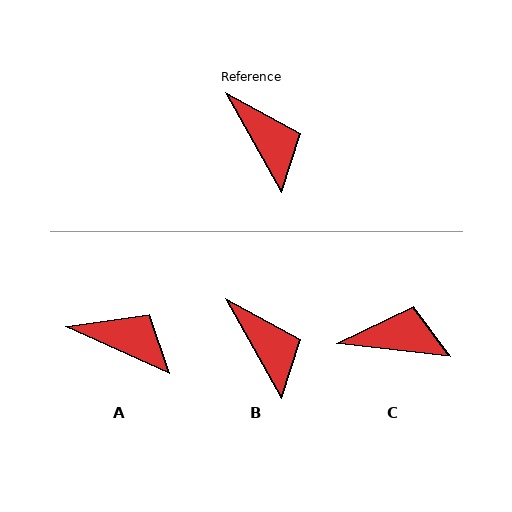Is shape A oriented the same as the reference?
No, it is off by about 37 degrees.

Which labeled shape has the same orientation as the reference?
B.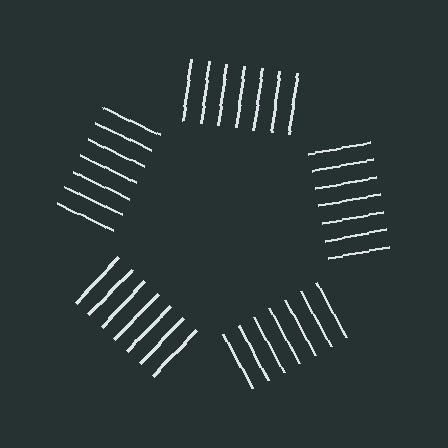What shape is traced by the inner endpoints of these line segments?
An illusory pentagon — the line segments terminate on its edges but no continuous stroke is drawn.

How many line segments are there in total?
35 — 7 along each of the 5 edges.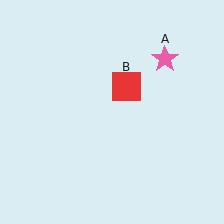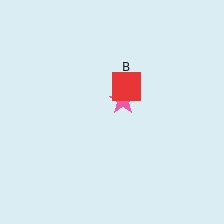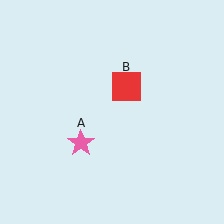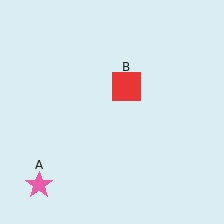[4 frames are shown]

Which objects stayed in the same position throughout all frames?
Red square (object B) remained stationary.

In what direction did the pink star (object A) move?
The pink star (object A) moved down and to the left.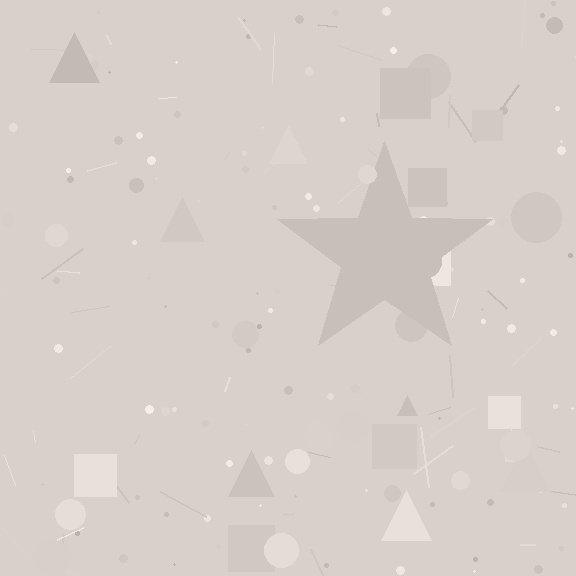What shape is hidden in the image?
A star is hidden in the image.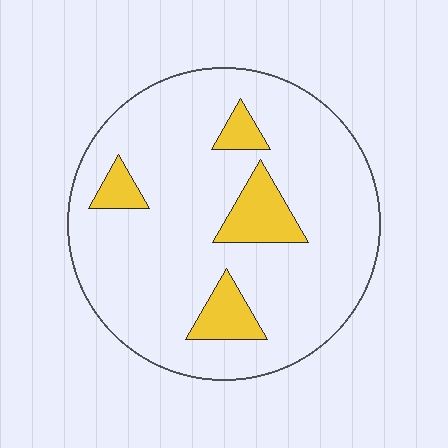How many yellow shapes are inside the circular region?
4.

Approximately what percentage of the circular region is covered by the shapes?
Approximately 15%.